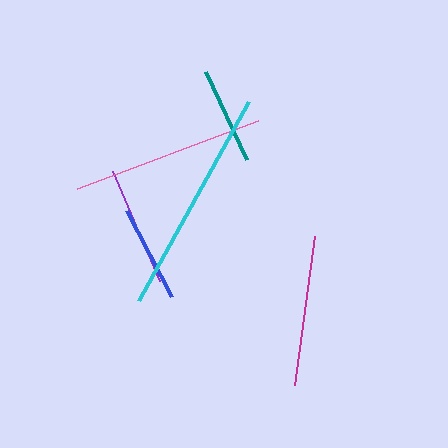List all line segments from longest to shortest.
From longest to shortest: cyan, pink, magenta, purple, teal, blue.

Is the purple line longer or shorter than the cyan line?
The cyan line is longer than the purple line.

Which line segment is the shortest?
The blue line is the shortest at approximately 97 pixels.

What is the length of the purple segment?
The purple segment is approximately 120 pixels long.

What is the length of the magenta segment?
The magenta segment is approximately 150 pixels long.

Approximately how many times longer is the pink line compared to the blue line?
The pink line is approximately 2.0 times the length of the blue line.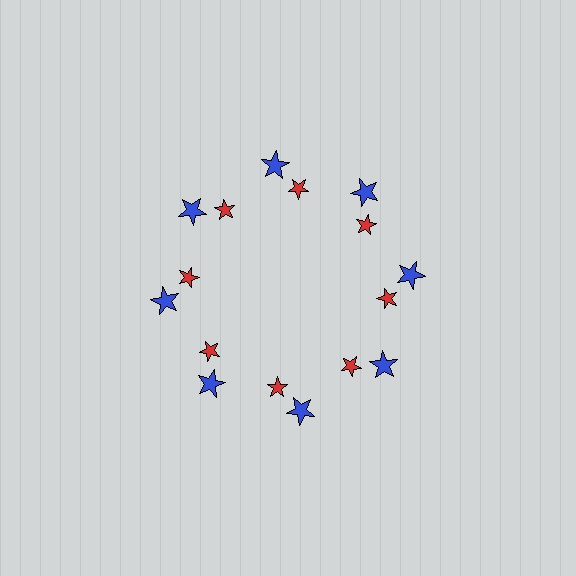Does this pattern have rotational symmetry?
Yes, this pattern has 8-fold rotational symmetry. It looks the same after rotating 45 degrees around the center.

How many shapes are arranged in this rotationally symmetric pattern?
There are 16 shapes, arranged in 8 groups of 2.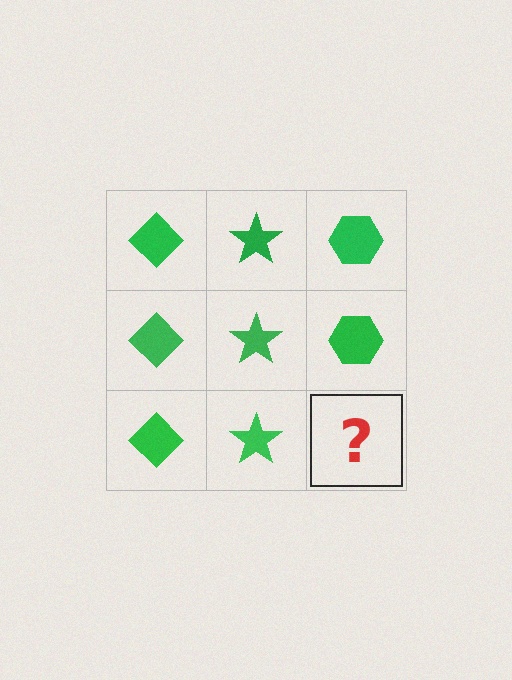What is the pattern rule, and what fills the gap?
The rule is that each column has a consistent shape. The gap should be filled with a green hexagon.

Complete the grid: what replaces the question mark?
The question mark should be replaced with a green hexagon.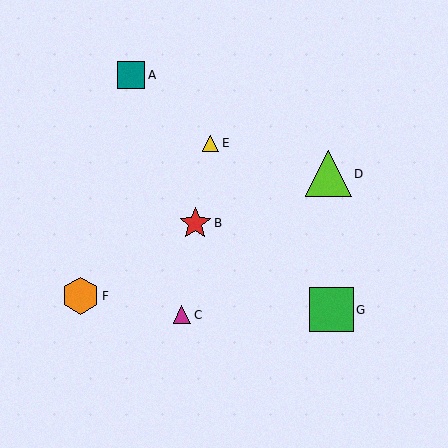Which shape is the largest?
The lime triangle (labeled D) is the largest.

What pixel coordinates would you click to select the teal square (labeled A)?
Click at (131, 75) to select the teal square A.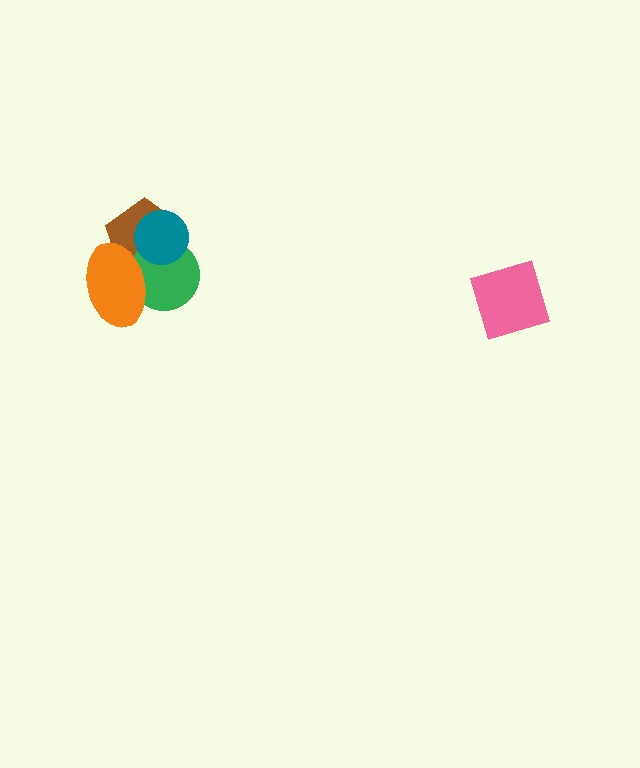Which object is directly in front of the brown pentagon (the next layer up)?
The green circle is directly in front of the brown pentagon.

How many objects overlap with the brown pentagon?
3 objects overlap with the brown pentagon.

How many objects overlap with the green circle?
3 objects overlap with the green circle.